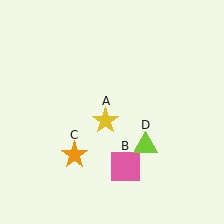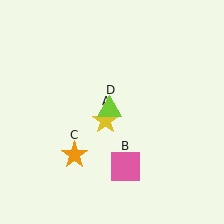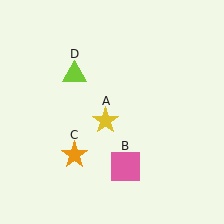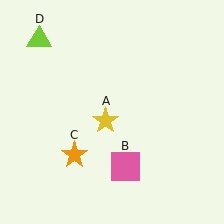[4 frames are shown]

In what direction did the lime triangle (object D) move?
The lime triangle (object D) moved up and to the left.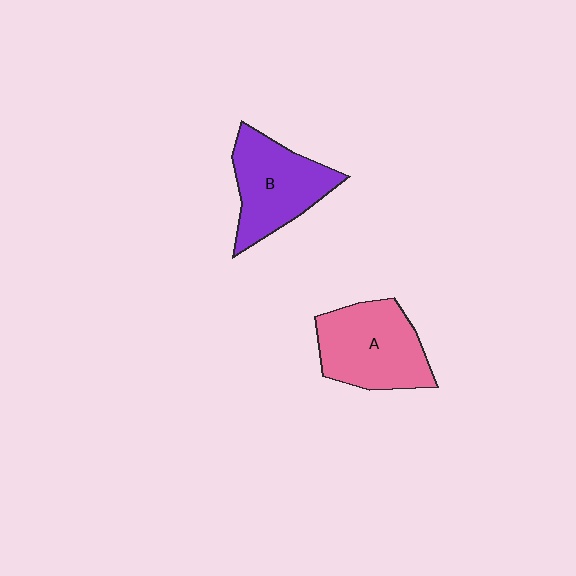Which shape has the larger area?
Shape A (pink).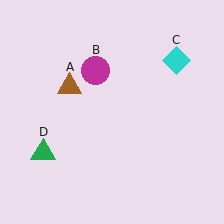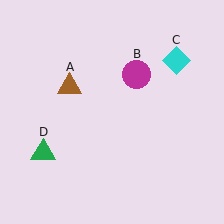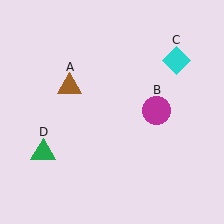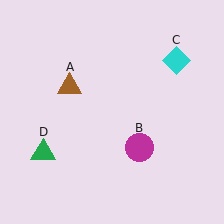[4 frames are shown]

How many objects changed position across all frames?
1 object changed position: magenta circle (object B).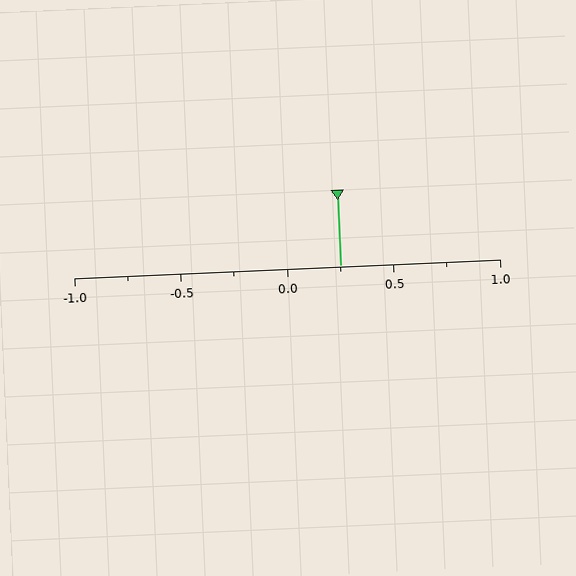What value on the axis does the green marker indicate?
The marker indicates approximately 0.25.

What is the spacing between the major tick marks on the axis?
The major ticks are spaced 0.5 apart.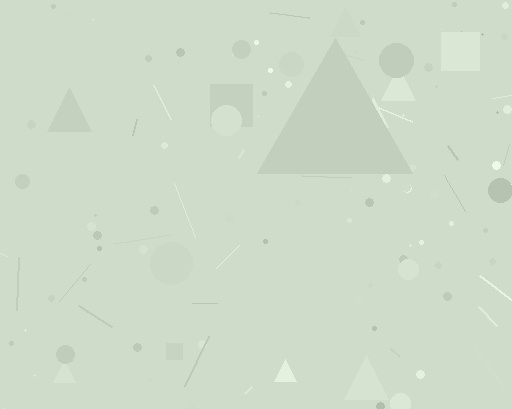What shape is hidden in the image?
A triangle is hidden in the image.